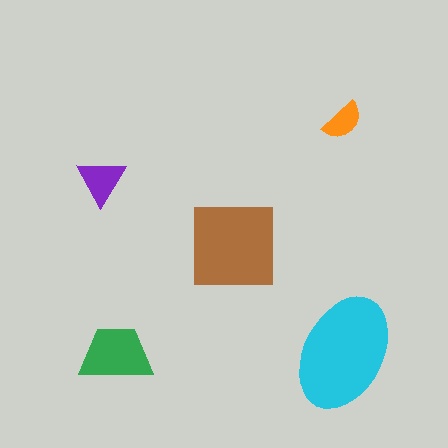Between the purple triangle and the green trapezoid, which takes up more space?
The green trapezoid.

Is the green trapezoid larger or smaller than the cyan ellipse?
Smaller.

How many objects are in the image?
There are 5 objects in the image.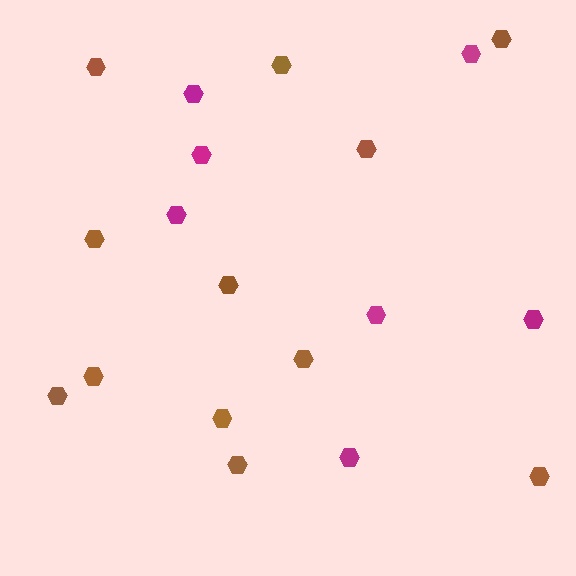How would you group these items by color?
There are 2 groups: one group of brown hexagons (12) and one group of magenta hexagons (7).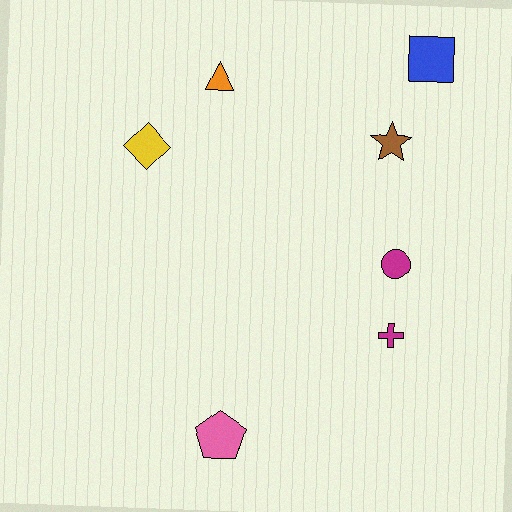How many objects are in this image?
There are 7 objects.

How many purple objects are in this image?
There are no purple objects.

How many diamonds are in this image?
There is 1 diamond.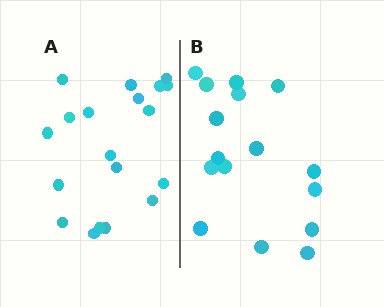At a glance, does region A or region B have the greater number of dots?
Region A (the left region) has more dots.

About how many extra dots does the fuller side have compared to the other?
Region A has just a few more — roughly 2 or 3 more dots than region B.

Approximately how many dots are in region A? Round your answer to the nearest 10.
About 20 dots. (The exact count is 19, which rounds to 20.)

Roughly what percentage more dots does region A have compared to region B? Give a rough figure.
About 20% more.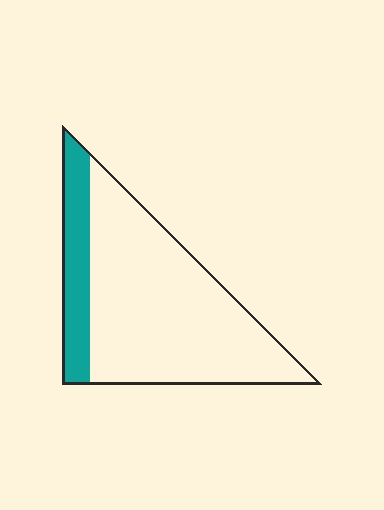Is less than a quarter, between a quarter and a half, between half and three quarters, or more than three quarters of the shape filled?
Less than a quarter.